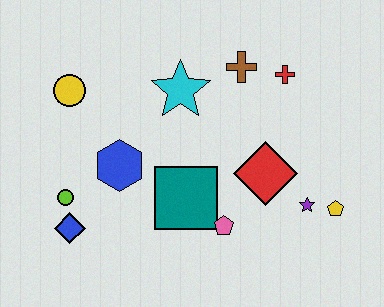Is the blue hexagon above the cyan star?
No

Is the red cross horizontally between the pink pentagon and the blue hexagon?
No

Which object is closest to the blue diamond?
The lime circle is closest to the blue diamond.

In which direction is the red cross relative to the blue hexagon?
The red cross is to the right of the blue hexagon.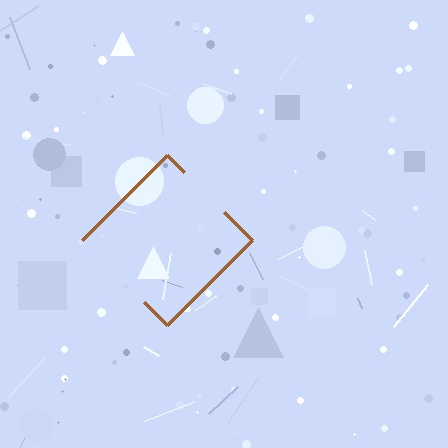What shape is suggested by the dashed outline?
The dashed outline suggests a diamond.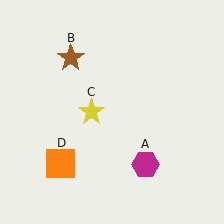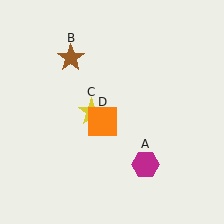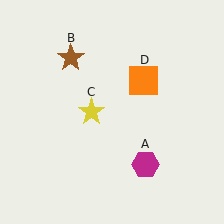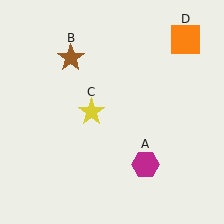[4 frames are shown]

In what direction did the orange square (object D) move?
The orange square (object D) moved up and to the right.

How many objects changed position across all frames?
1 object changed position: orange square (object D).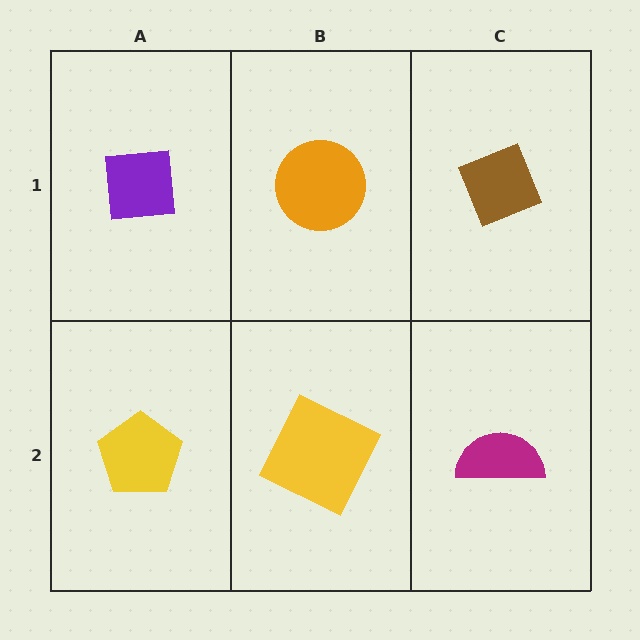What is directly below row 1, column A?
A yellow pentagon.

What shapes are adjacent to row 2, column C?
A brown diamond (row 1, column C), a yellow square (row 2, column B).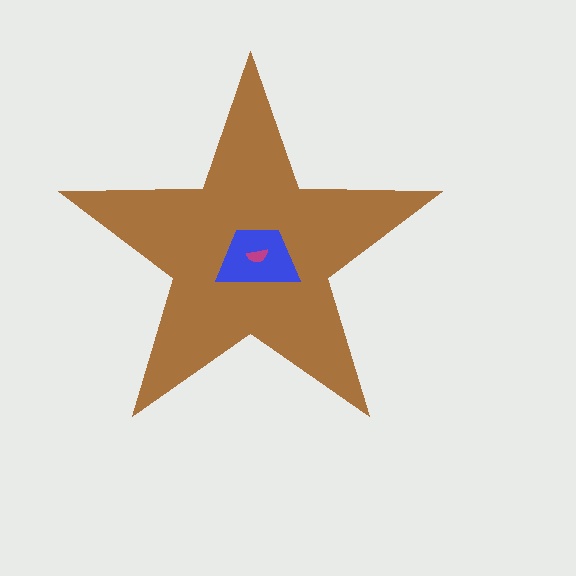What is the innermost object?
The magenta semicircle.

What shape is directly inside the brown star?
The blue trapezoid.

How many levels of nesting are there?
3.